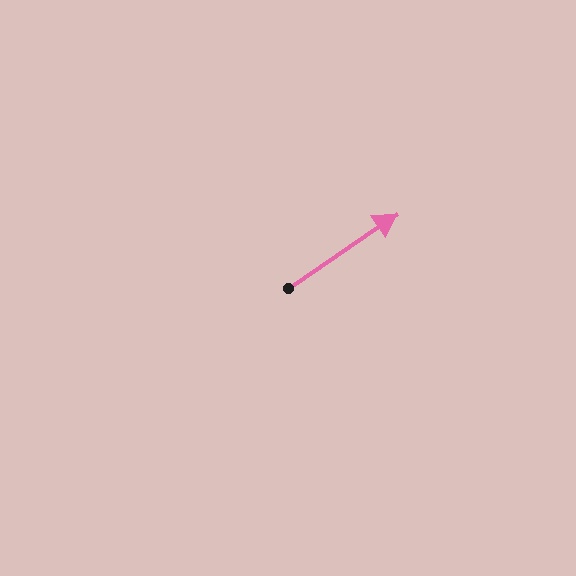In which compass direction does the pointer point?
Northeast.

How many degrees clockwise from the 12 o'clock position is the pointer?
Approximately 56 degrees.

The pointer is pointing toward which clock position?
Roughly 2 o'clock.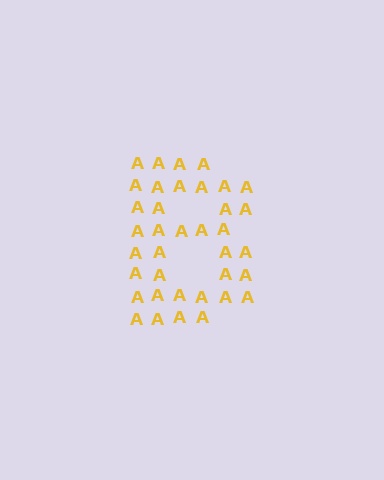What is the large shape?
The large shape is the letter B.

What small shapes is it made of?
It is made of small letter A's.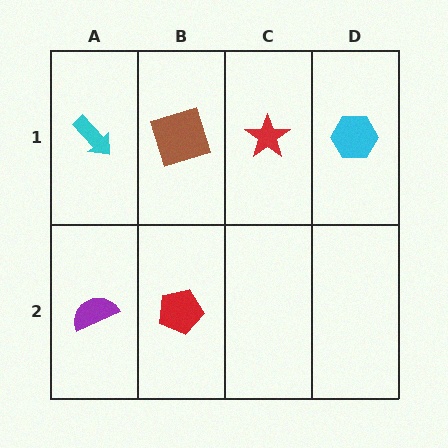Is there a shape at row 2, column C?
No, that cell is empty.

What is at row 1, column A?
A cyan arrow.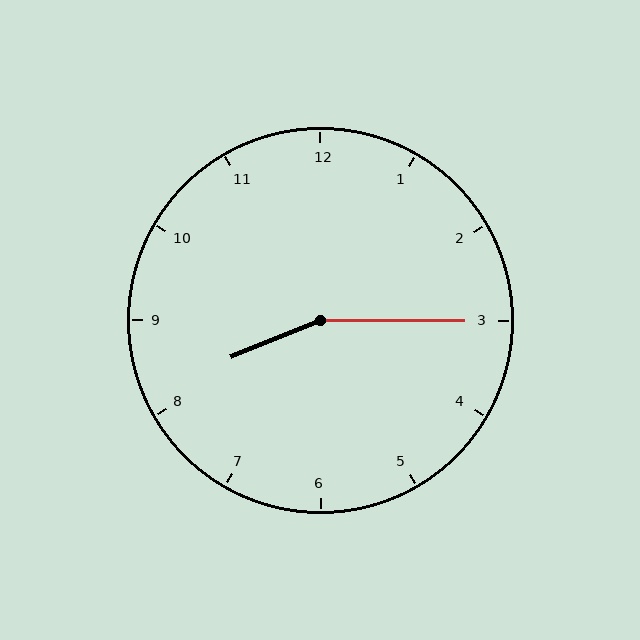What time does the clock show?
8:15.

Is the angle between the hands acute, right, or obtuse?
It is obtuse.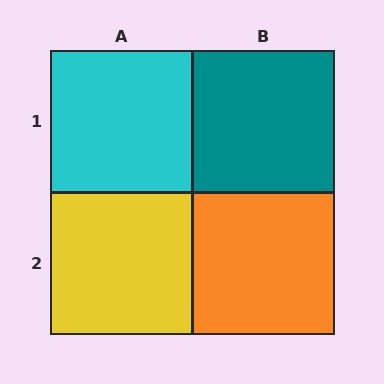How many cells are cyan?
1 cell is cyan.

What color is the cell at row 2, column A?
Yellow.